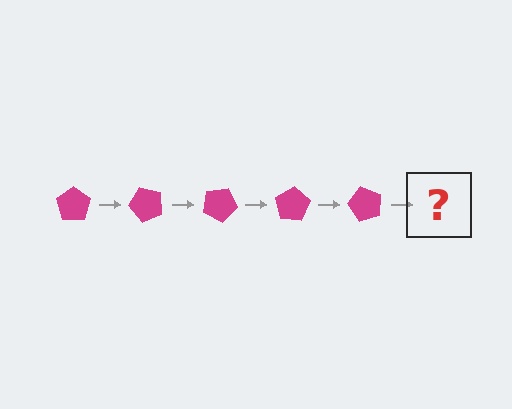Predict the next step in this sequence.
The next step is a magenta pentagon rotated 250 degrees.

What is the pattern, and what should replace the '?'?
The pattern is that the pentagon rotates 50 degrees each step. The '?' should be a magenta pentagon rotated 250 degrees.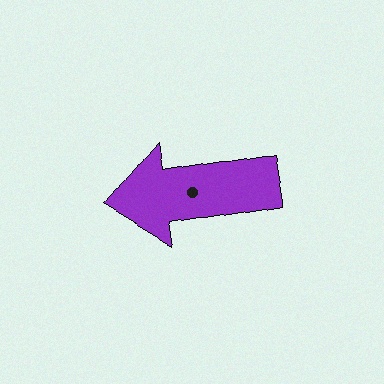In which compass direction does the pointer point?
West.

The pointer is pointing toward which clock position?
Roughly 9 o'clock.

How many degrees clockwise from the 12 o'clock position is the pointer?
Approximately 260 degrees.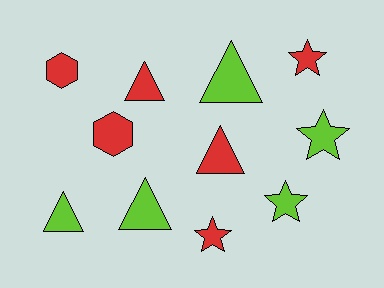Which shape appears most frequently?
Triangle, with 5 objects.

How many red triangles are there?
There are 2 red triangles.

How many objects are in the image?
There are 11 objects.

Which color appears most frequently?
Red, with 6 objects.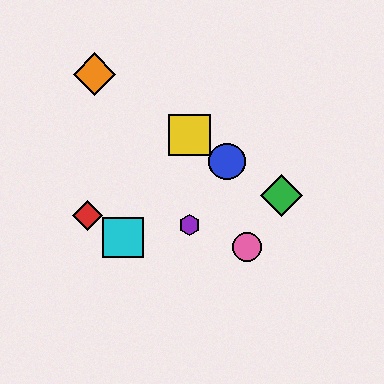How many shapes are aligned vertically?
2 shapes (the yellow square, the purple hexagon) are aligned vertically.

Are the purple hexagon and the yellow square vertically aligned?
Yes, both are at x≈189.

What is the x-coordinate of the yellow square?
The yellow square is at x≈189.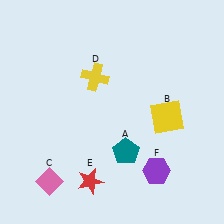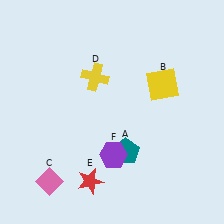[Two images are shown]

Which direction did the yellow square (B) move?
The yellow square (B) moved up.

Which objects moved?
The objects that moved are: the yellow square (B), the purple hexagon (F).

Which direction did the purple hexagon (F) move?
The purple hexagon (F) moved left.